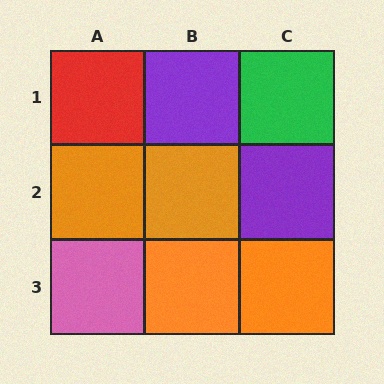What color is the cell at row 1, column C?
Green.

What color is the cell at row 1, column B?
Purple.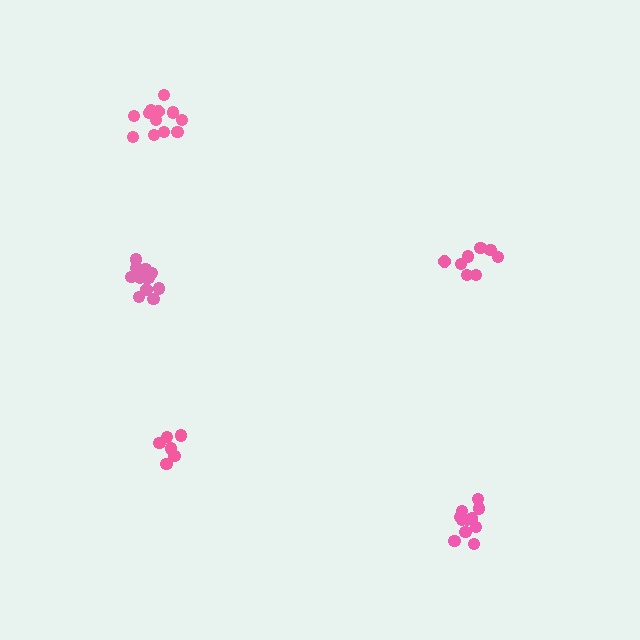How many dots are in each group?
Group 1: 11 dots, Group 2: 8 dots, Group 3: 11 dots, Group 4: 7 dots, Group 5: 12 dots (49 total).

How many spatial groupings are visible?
There are 5 spatial groupings.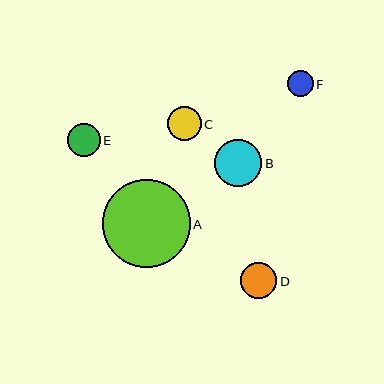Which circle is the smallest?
Circle F is the smallest with a size of approximately 25 pixels.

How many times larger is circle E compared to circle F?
Circle E is approximately 1.3 times the size of circle F.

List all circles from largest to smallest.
From largest to smallest: A, B, D, C, E, F.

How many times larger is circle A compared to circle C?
Circle A is approximately 2.6 times the size of circle C.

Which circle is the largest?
Circle A is the largest with a size of approximately 88 pixels.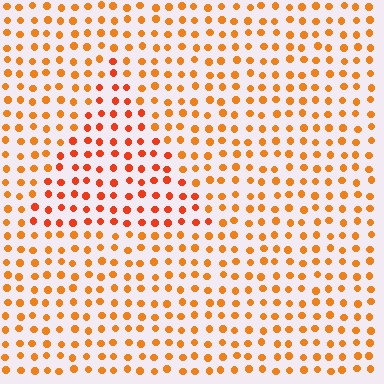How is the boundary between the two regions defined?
The boundary is defined purely by a slight shift in hue (about 20 degrees). Spacing, size, and orientation are identical on both sides.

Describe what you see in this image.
The image is filled with small orange elements in a uniform arrangement. A triangle-shaped region is visible where the elements are tinted to a slightly different hue, forming a subtle color boundary.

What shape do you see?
I see a triangle.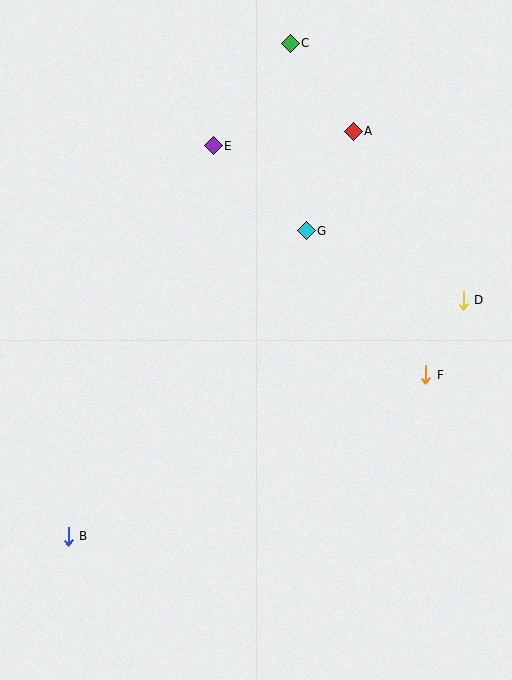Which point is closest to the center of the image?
Point G at (306, 231) is closest to the center.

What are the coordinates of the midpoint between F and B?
The midpoint between F and B is at (247, 455).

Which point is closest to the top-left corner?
Point E is closest to the top-left corner.